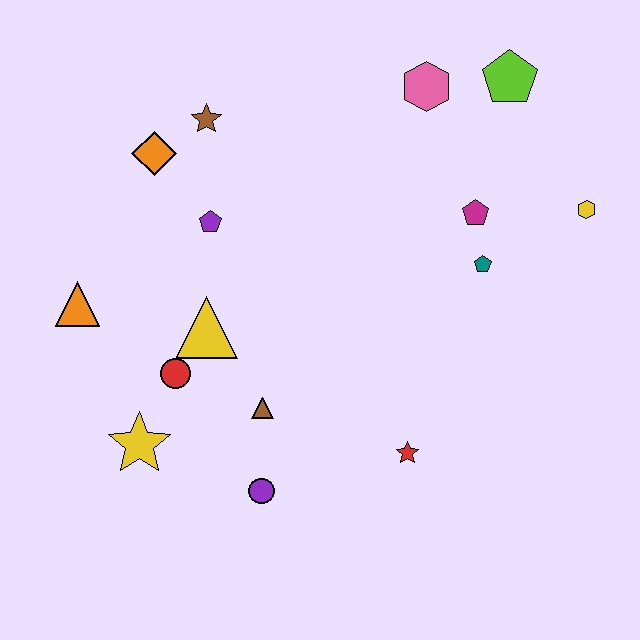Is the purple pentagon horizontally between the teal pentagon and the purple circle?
No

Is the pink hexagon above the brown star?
Yes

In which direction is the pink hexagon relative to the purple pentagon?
The pink hexagon is to the right of the purple pentagon.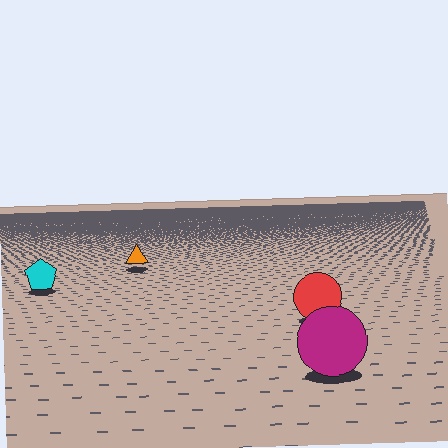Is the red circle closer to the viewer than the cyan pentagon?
Yes. The red circle is closer — you can tell from the texture gradient: the ground texture is coarser near it.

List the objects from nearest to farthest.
From nearest to farthest: the magenta circle, the red circle, the cyan pentagon, the orange triangle.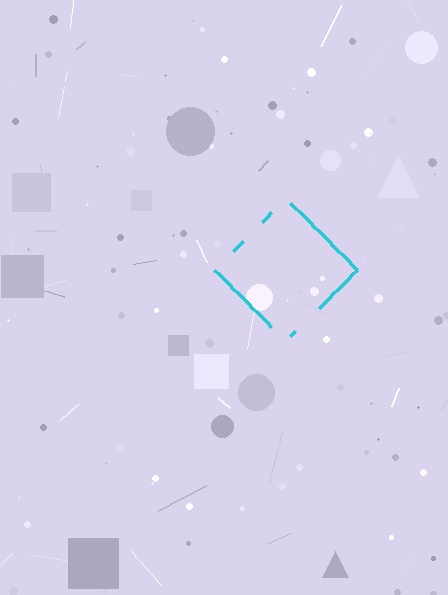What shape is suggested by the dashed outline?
The dashed outline suggests a diamond.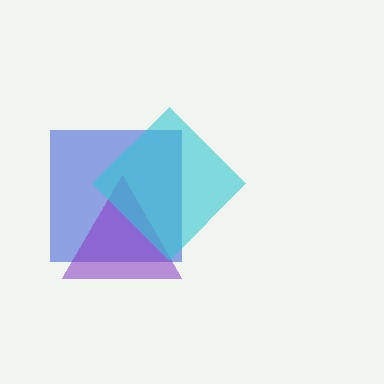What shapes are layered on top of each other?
The layered shapes are: a blue square, a purple triangle, a cyan diamond.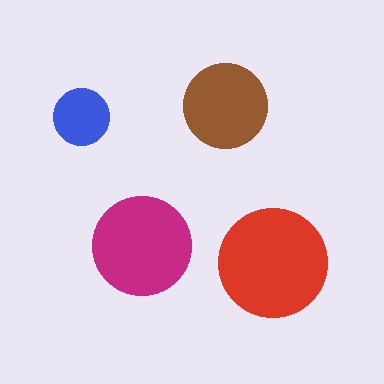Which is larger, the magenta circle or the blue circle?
The magenta one.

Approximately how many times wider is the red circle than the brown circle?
About 1.5 times wider.